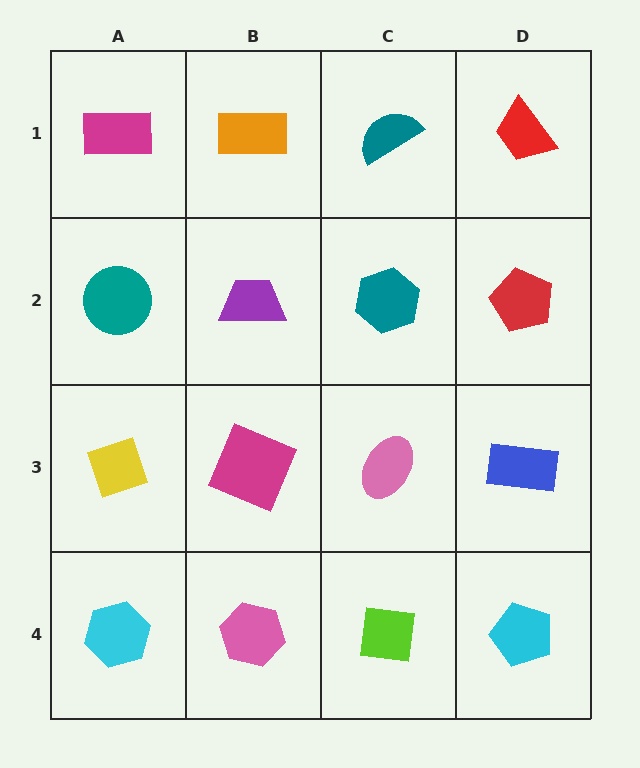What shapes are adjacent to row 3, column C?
A teal hexagon (row 2, column C), a lime square (row 4, column C), a magenta square (row 3, column B), a blue rectangle (row 3, column D).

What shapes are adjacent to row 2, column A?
A magenta rectangle (row 1, column A), a yellow diamond (row 3, column A), a purple trapezoid (row 2, column B).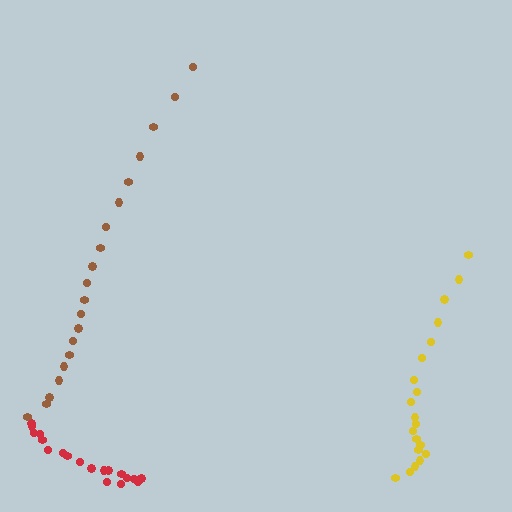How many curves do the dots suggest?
There are 3 distinct paths.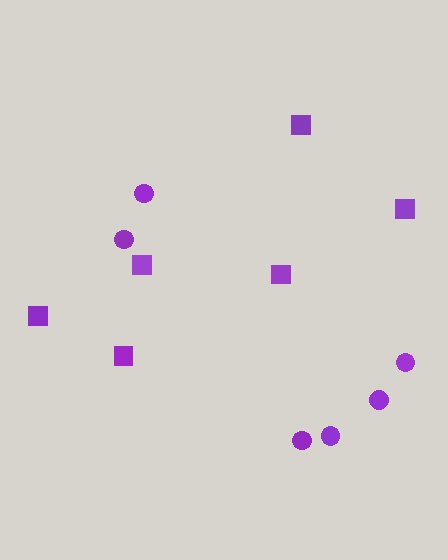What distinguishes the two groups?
There are 2 groups: one group of squares (6) and one group of circles (6).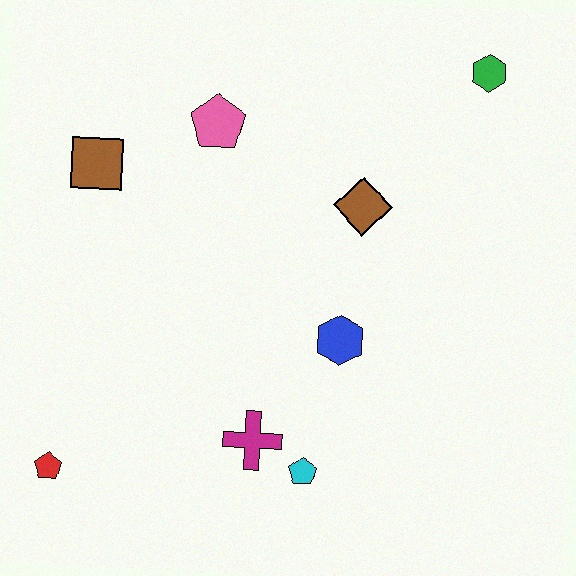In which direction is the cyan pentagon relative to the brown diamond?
The cyan pentagon is below the brown diamond.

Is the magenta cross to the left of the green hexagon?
Yes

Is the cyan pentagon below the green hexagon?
Yes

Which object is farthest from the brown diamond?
The red pentagon is farthest from the brown diamond.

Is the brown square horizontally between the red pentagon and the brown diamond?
Yes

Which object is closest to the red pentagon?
The magenta cross is closest to the red pentagon.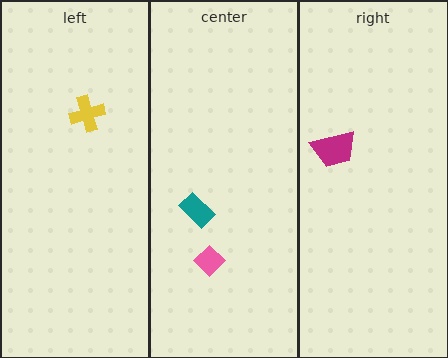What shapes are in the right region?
The magenta trapezoid.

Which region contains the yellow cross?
The left region.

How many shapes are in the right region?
1.